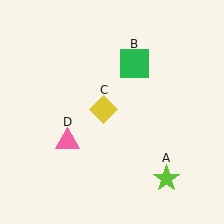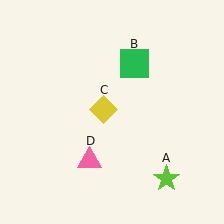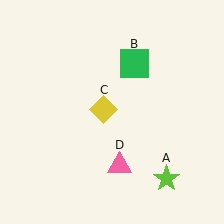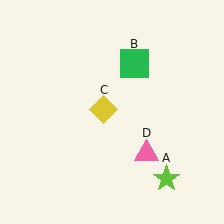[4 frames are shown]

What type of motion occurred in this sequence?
The pink triangle (object D) rotated counterclockwise around the center of the scene.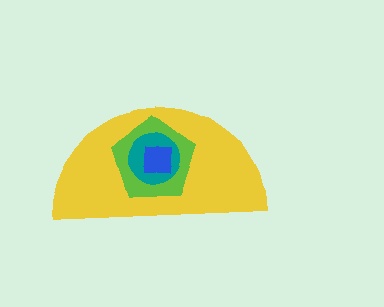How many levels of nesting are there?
4.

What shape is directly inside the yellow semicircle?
The lime pentagon.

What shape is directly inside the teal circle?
The blue square.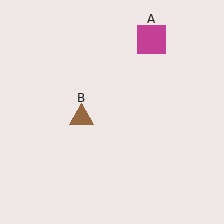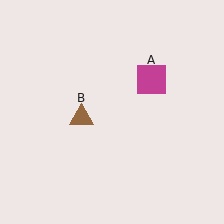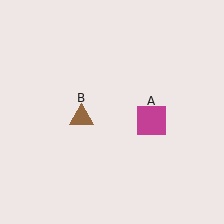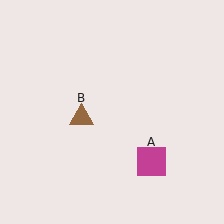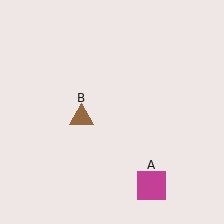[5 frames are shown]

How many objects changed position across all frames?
1 object changed position: magenta square (object A).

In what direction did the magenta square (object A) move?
The magenta square (object A) moved down.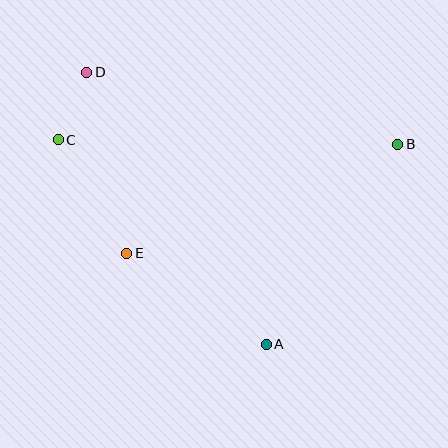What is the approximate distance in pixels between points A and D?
The distance between A and D is approximately 326 pixels.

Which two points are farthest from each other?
Points B and C are farthest from each other.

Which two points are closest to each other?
Points C and D are closest to each other.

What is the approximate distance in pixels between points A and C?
The distance between A and C is approximately 292 pixels.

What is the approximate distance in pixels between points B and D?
The distance between B and D is approximately 319 pixels.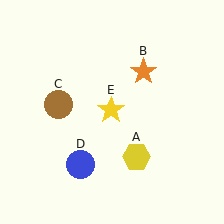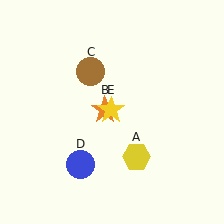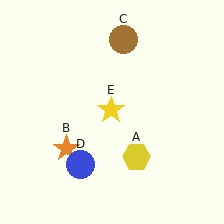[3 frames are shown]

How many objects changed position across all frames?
2 objects changed position: orange star (object B), brown circle (object C).